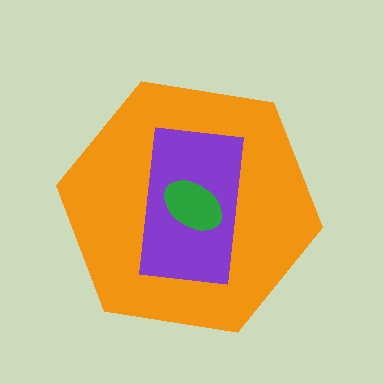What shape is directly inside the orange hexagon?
The purple rectangle.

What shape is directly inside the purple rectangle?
The green ellipse.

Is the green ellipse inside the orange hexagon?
Yes.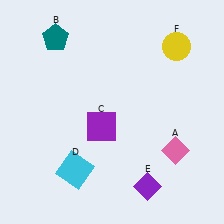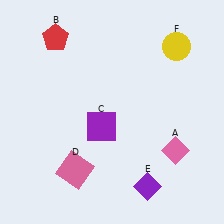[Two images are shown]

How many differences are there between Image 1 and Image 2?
There are 2 differences between the two images.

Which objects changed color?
B changed from teal to red. D changed from cyan to pink.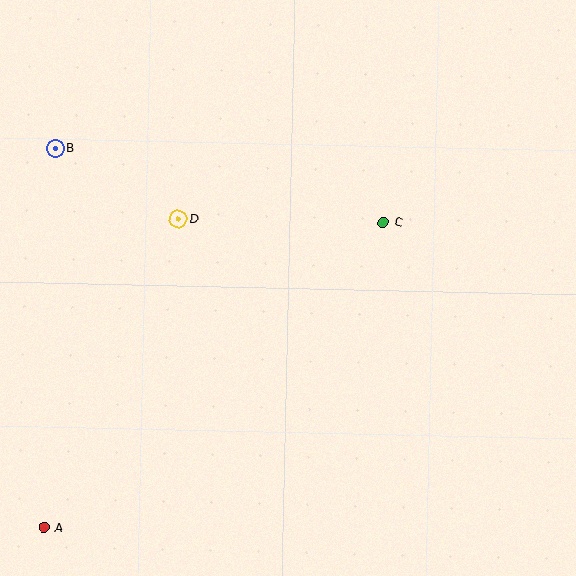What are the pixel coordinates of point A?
Point A is at (44, 527).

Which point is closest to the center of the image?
Point C at (383, 222) is closest to the center.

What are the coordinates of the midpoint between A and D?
The midpoint between A and D is at (111, 373).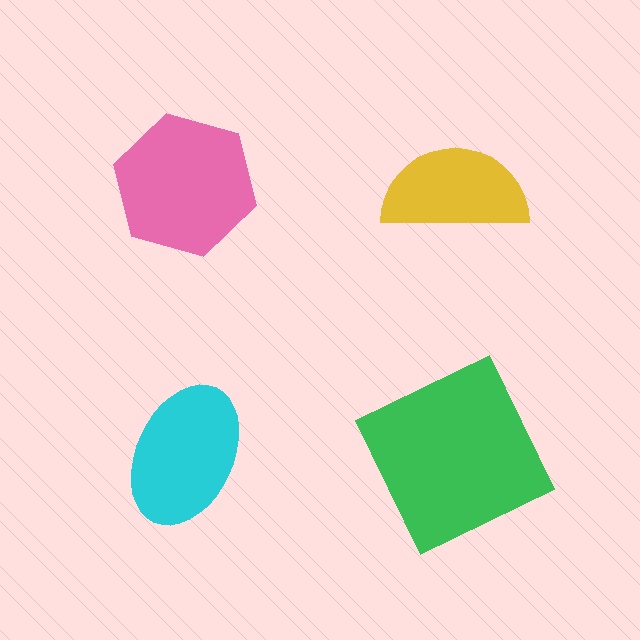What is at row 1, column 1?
A pink hexagon.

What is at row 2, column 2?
A green square.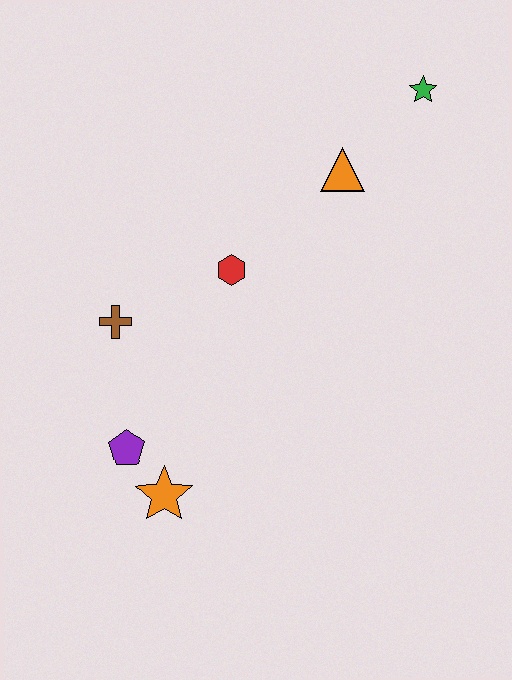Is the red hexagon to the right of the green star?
No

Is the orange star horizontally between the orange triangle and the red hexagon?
No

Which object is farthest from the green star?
The orange star is farthest from the green star.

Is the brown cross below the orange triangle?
Yes